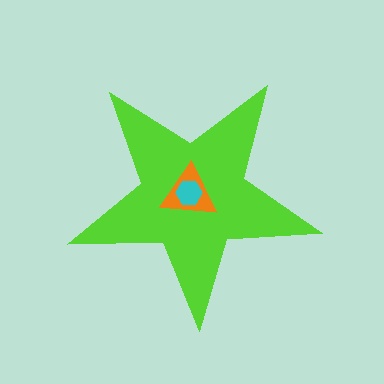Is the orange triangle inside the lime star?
Yes.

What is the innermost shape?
The cyan hexagon.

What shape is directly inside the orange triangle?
The cyan hexagon.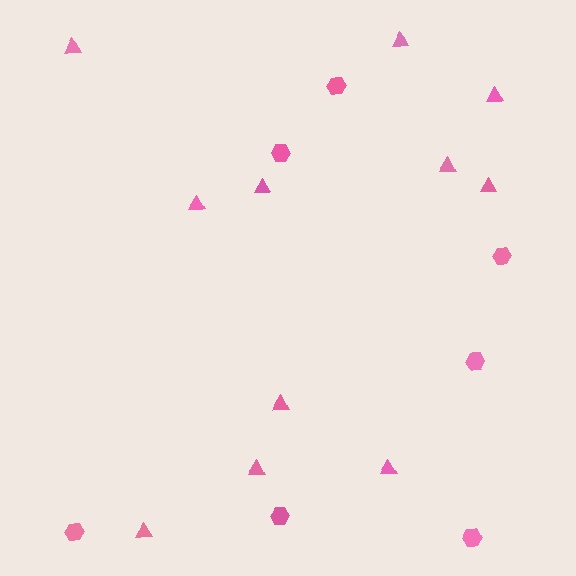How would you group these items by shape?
There are 2 groups: one group of triangles (11) and one group of hexagons (7).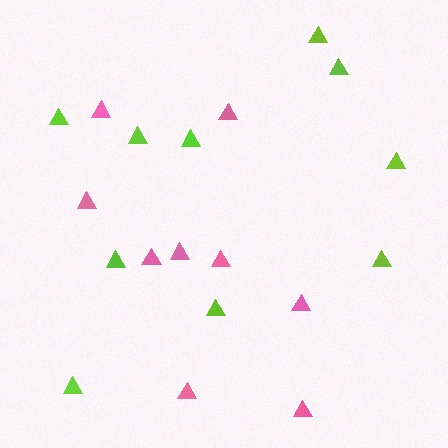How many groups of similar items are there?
There are 2 groups: one group of pink triangles (9) and one group of lime triangles (10).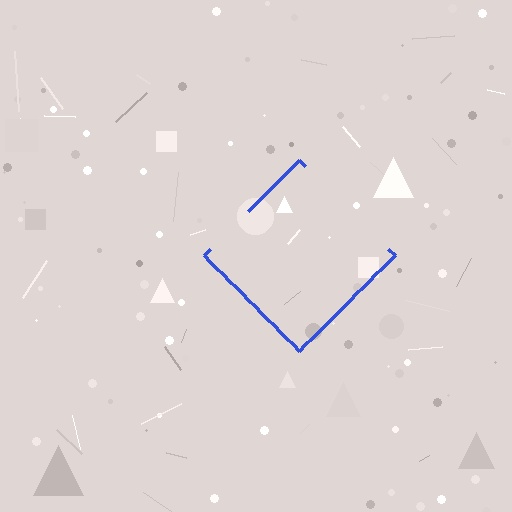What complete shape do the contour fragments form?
The contour fragments form a diamond.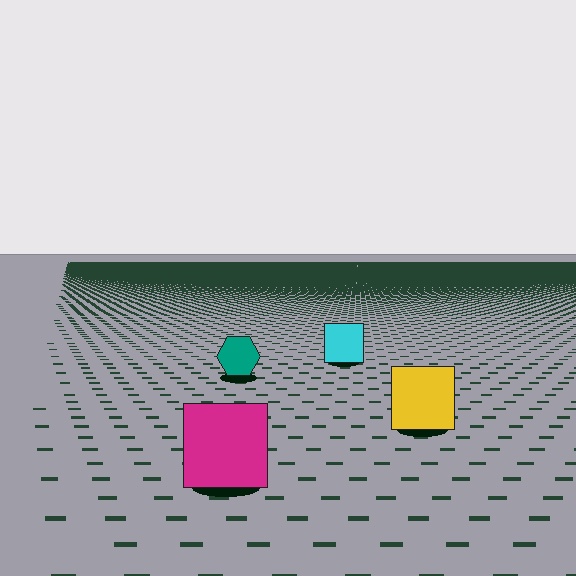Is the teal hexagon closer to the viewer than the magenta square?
No. The magenta square is closer — you can tell from the texture gradient: the ground texture is coarser near it.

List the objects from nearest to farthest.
From nearest to farthest: the magenta square, the yellow square, the teal hexagon, the cyan square.